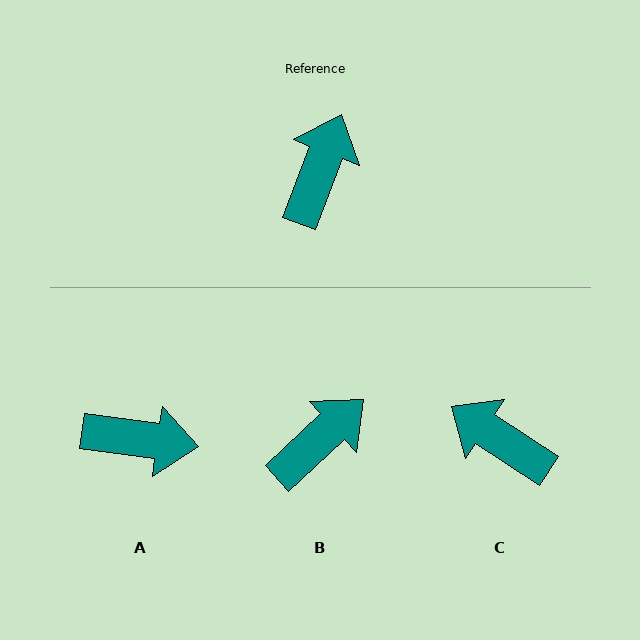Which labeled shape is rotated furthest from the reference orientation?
C, about 78 degrees away.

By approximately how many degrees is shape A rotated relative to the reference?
Approximately 77 degrees clockwise.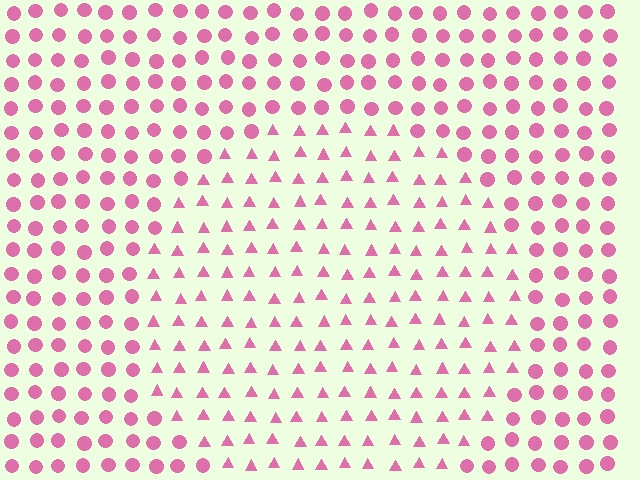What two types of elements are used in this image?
The image uses triangles inside the circle region and circles outside it.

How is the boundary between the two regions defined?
The boundary is defined by a change in element shape: triangles inside vs. circles outside. All elements share the same color and spacing.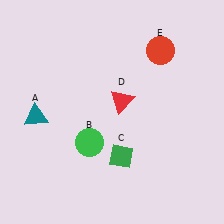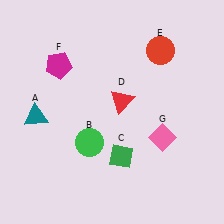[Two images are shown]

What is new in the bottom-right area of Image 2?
A pink diamond (G) was added in the bottom-right area of Image 2.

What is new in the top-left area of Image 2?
A magenta pentagon (F) was added in the top-left area of Image 2.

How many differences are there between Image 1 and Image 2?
There are 2 differences between the two images.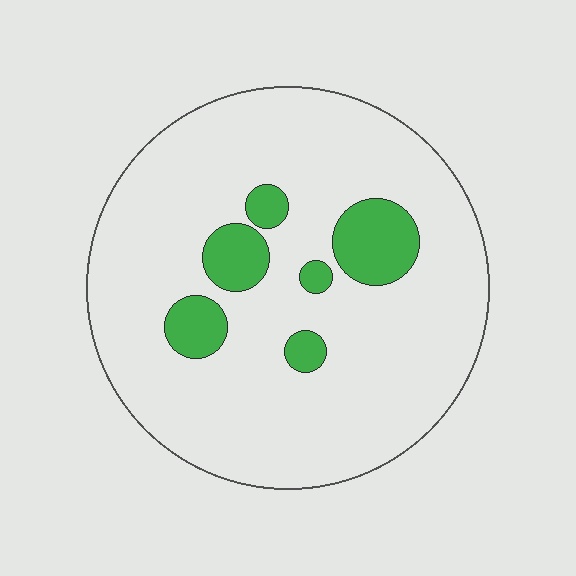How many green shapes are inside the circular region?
6.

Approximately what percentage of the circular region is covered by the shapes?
Approximately 15%.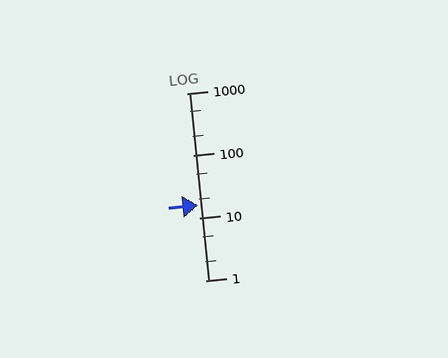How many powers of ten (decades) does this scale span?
The scale spans 3 decades, from 1 to 1000.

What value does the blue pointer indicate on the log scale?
The pointer indicates approximately 16.